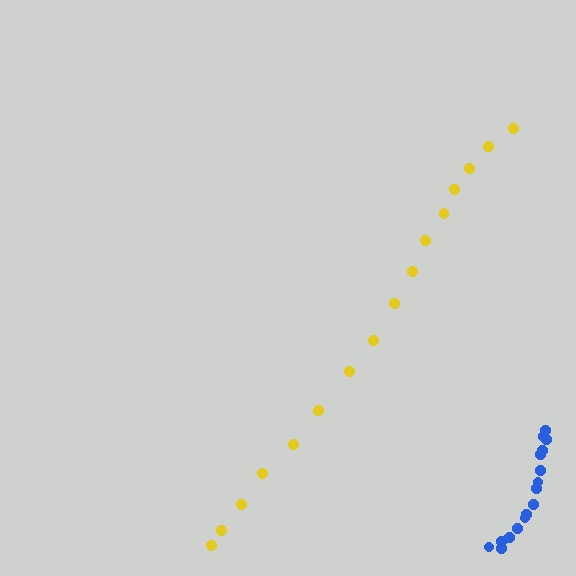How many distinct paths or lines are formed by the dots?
There are 2 distinct paths.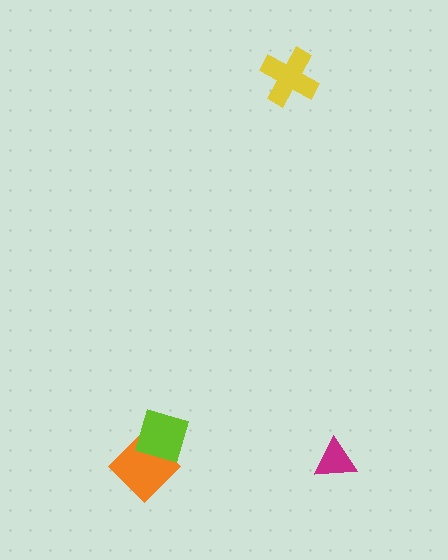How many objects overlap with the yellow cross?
0 objects overlap with the yellow cross.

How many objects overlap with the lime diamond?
1 object overlaps with the lime diamond.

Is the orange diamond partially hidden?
Yes, it is partially covered by another shape.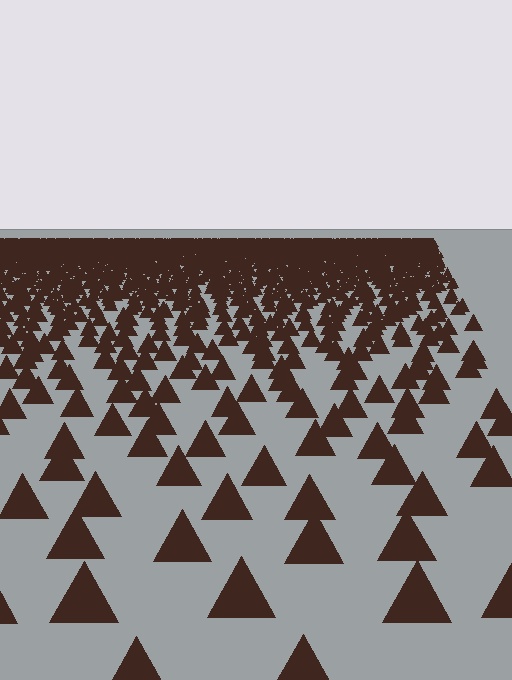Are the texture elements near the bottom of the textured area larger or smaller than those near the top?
Larger. Near the bottom, elements are closer to the viewer and appear at a bigger on-screen size.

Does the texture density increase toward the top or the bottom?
Density increases toward the top.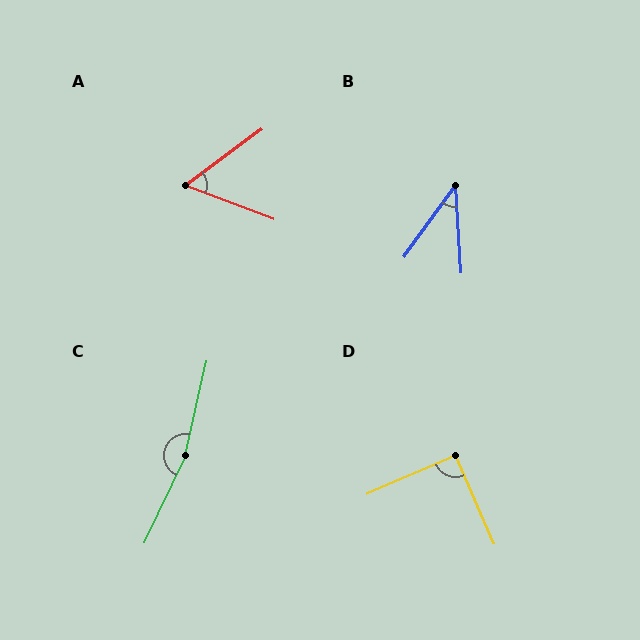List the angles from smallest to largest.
B (40°), A (57°), D (90°), C (167°).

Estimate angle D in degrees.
Approximately 90 degrees.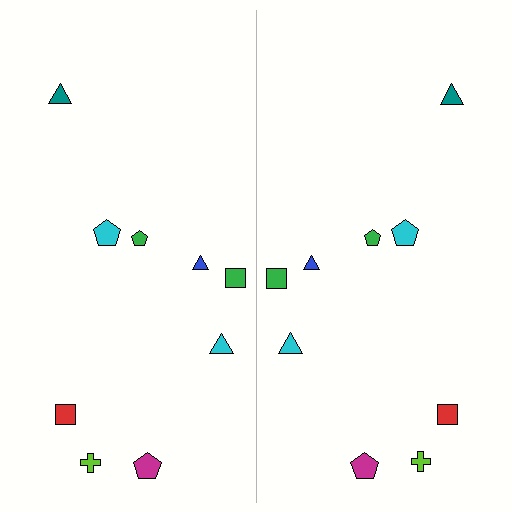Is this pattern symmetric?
Yes, this pattern has bilateral (reflection) symmetry.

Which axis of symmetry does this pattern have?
The pattern has a vertical axis of symmetry running through the center of the image.